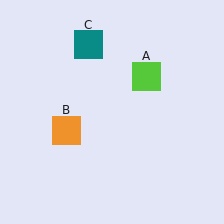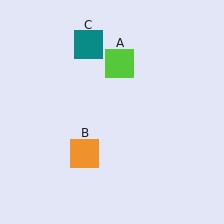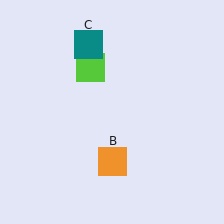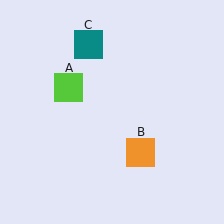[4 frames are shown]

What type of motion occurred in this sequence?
The lime square (object A), orange square (object B) rotated counterclockwise around the center of the scene.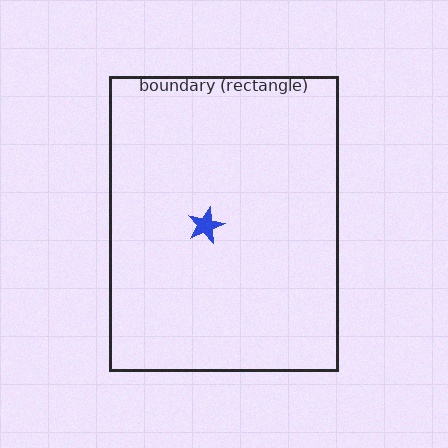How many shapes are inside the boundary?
1 inside, 0 outside.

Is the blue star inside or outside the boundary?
Inside.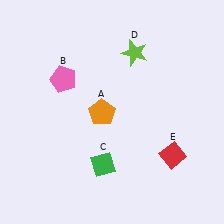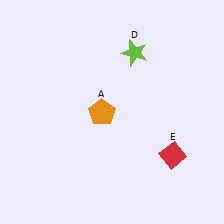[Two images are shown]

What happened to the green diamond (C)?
The green diamond (C) was removed in Image 2. It was in the bottom-left area of Image 1.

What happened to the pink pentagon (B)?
The pink pentagon (B) was removed in Image 2. It was in the top-left area of Image 1.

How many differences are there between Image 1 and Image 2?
There are 2 differences between the two images.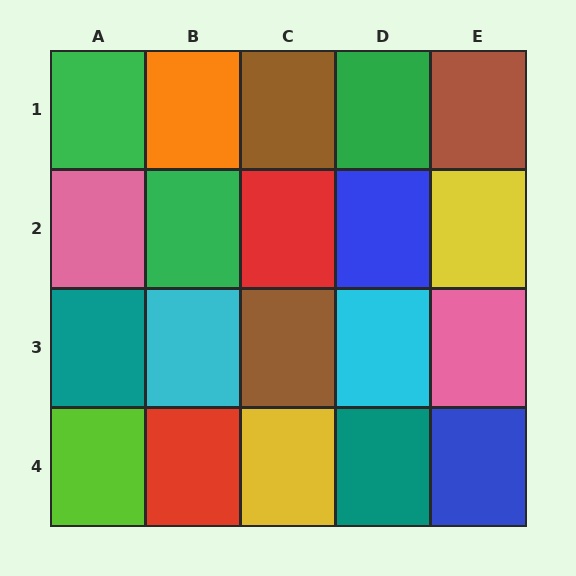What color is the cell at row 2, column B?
Green.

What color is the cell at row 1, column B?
Orange.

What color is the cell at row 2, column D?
Blue.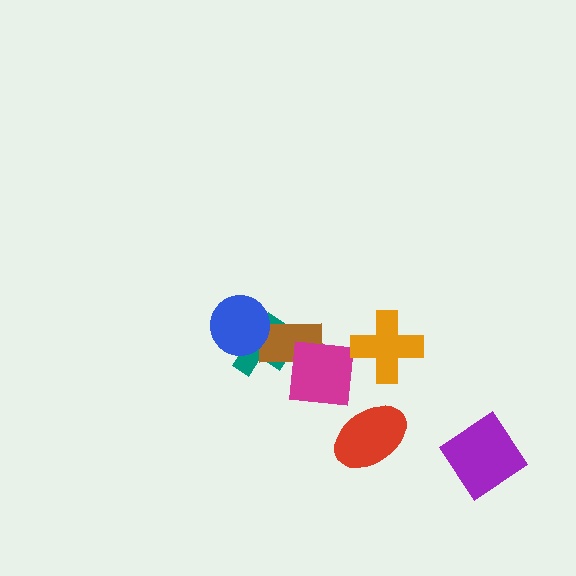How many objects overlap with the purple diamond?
0 objects overlap with the purple diamond.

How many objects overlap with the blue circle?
2 objects overlap with the blue circle.